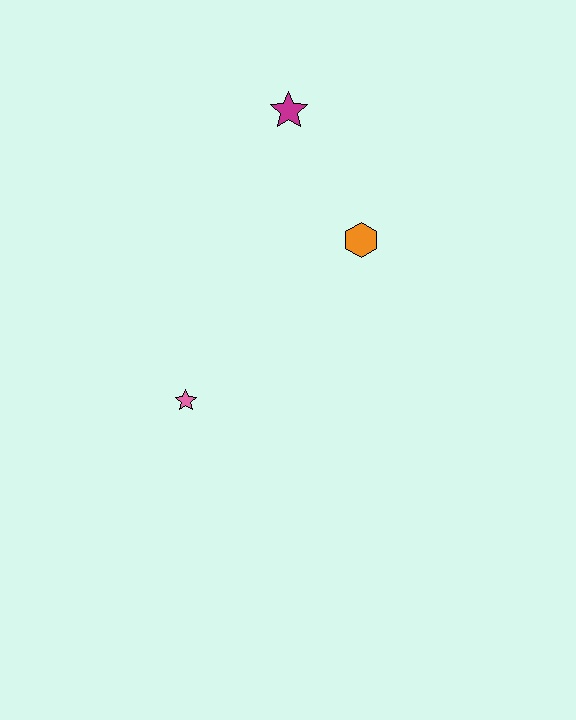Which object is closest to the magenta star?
The orange hexagon is closest to the magenta star.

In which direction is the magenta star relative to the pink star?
The magenta star is above the pink star.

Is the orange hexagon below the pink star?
No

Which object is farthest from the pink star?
The magenta star is farthest from the pink star.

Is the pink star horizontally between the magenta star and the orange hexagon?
No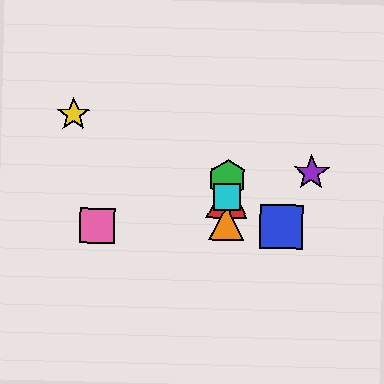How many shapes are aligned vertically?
4 shapes (the red triangle, the green hexagon, the orange triangle, the cyan square) are aligned vertically.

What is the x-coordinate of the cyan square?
The cyan square is at x≈227.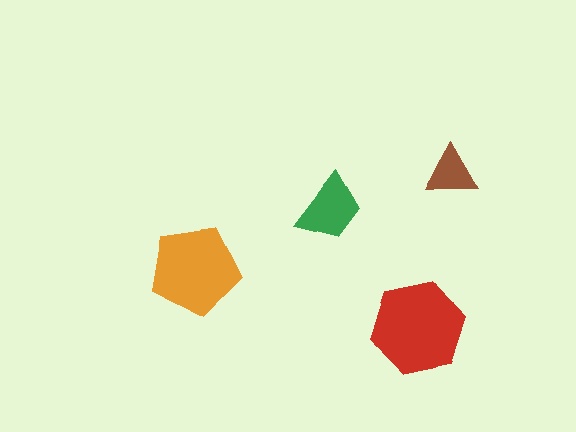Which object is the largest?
The red hexagon.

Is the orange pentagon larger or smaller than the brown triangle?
Larger.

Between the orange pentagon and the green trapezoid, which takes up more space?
The orange pentagon.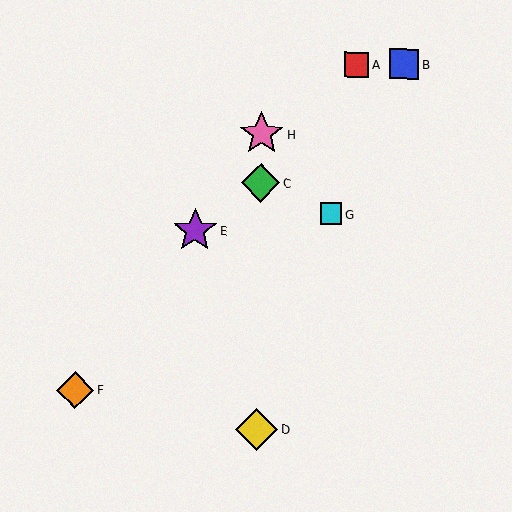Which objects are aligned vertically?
Objects C, D, H are aligned vertically.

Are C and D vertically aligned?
Yes, both are at x≈261.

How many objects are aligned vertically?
3 objects (C, D, H) are aligned vertically.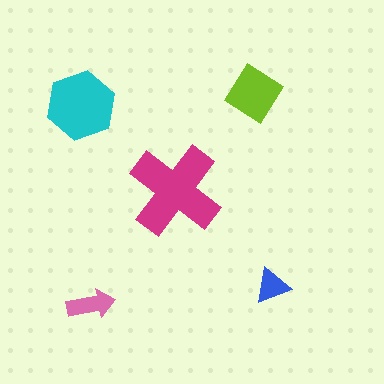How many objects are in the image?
There are 5 objects in the image.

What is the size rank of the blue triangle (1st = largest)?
5th.